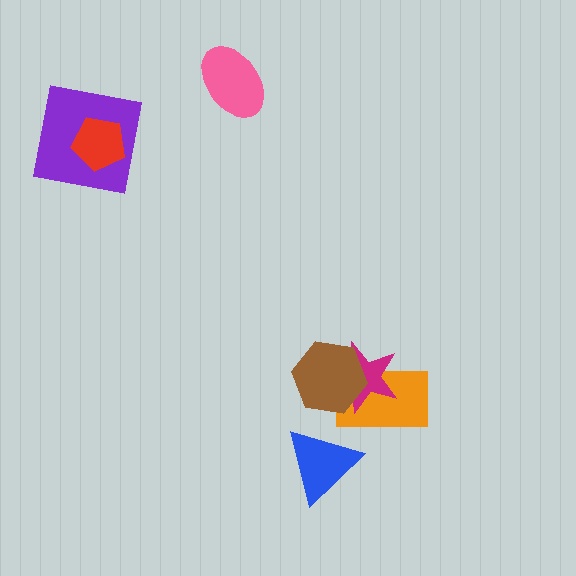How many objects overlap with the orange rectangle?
2 objects overlap with the orange rectangle.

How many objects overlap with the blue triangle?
0 objects overlap with the blue triangle.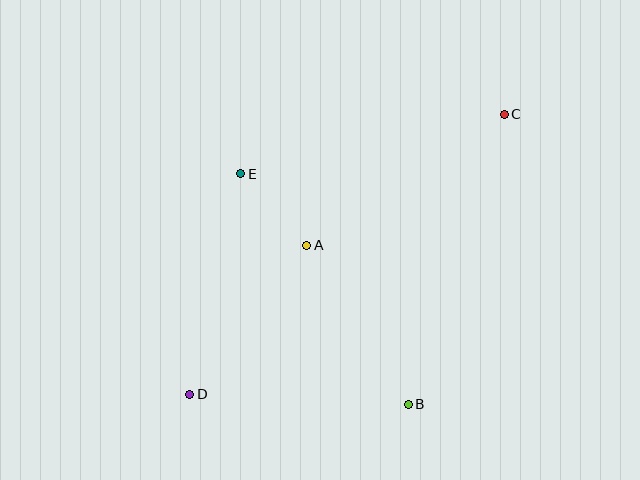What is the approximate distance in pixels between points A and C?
The distance between A and C is approximately 237 pixels.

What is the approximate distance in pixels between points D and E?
The distance between D and E is approximately 226 pixels.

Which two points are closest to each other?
Points A and E are closest to each other.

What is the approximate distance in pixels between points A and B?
The distance between A and B is approximately 188 pixels.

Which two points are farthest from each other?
Points C and D are farthest from each other.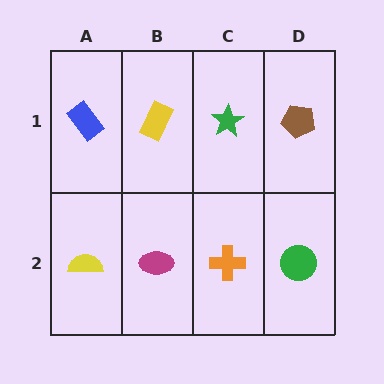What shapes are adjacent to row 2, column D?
A brown pentagon (row 1, column D), an orange cross (row 2, column C).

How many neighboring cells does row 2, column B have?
3.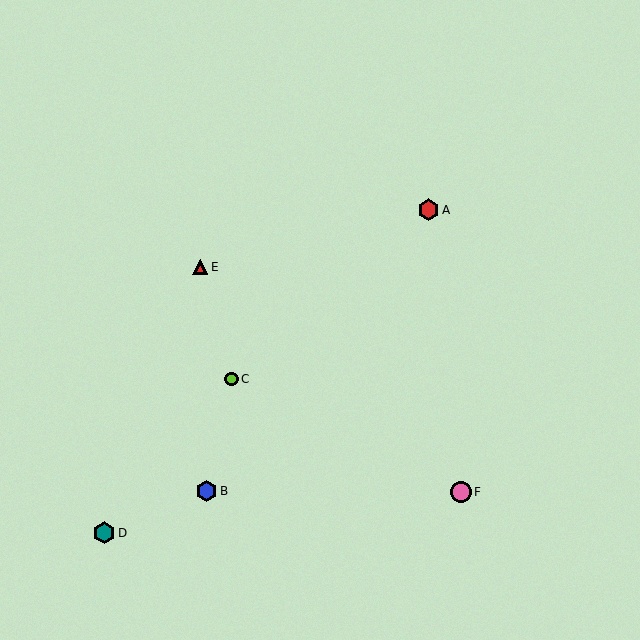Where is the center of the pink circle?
The center of the pink circle is at (461, 492).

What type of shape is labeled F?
Shape F is a pink circle.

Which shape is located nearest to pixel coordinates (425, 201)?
The red hexagon (labeled A) at (429, 210) is nearest to that location.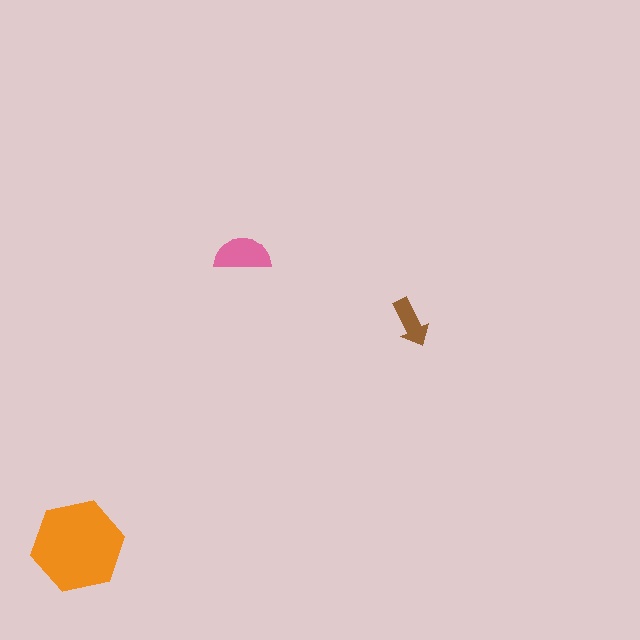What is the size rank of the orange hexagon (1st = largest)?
1st.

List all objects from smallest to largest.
The brown arrow, the pink semicircle, the orange hexagon.